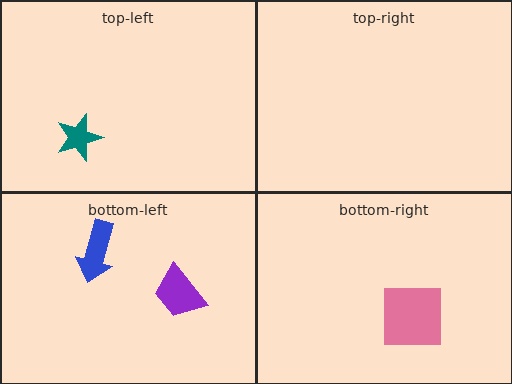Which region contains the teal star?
The top-left region.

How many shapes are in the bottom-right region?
1.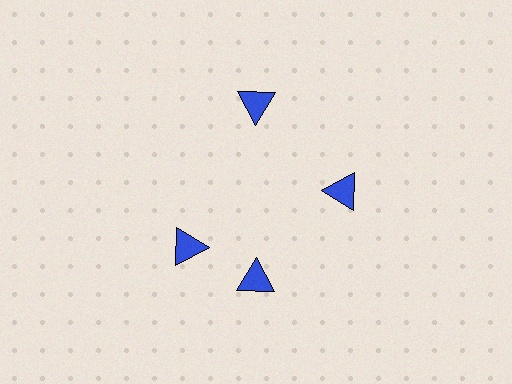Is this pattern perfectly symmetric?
No. The 4 blue triangles are arranged in a ring, but one element near the 9 o'clock position is rotated out of alignment along the ring, breaking the 4-fold rotational symmetry.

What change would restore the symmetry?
The symmetry would be restored by rotating it back into even spacing with its neighbors so that all 4 triangles sit at equal angles and equal distance from the center.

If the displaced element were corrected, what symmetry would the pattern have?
It would have 4-fold rotational symmetry — the pattern would map onto itself every 90 degrees.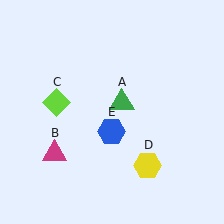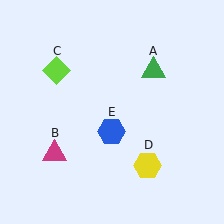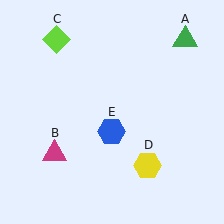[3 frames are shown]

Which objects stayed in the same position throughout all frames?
Magenta triangle (object B) and yellow hexagon (object D) and blue hexagon (object E) remained stationary.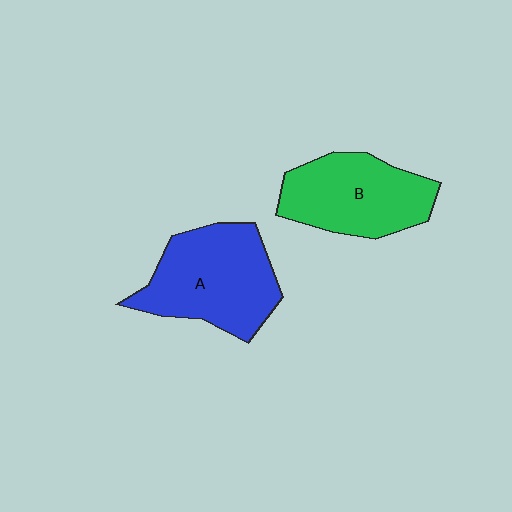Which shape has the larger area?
Shape A (blue).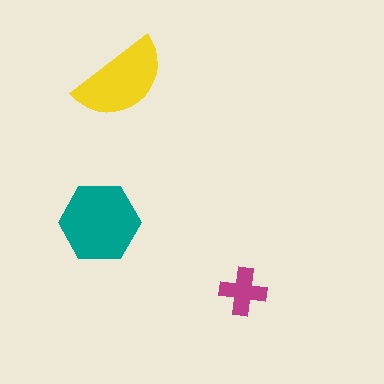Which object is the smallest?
The magenta cross.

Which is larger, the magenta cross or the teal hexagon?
The teal hexagon.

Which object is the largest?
The teal hexagon.